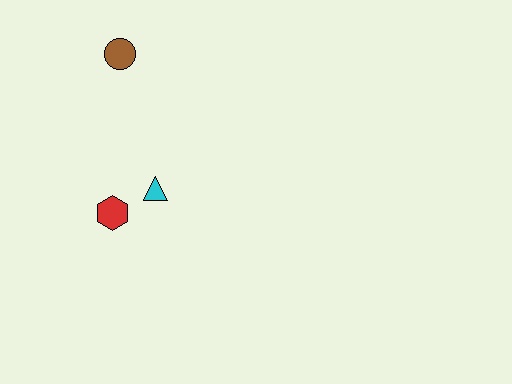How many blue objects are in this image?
There are no blue objects.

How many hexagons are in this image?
There is 1 hexagon.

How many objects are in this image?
There are 3 objects.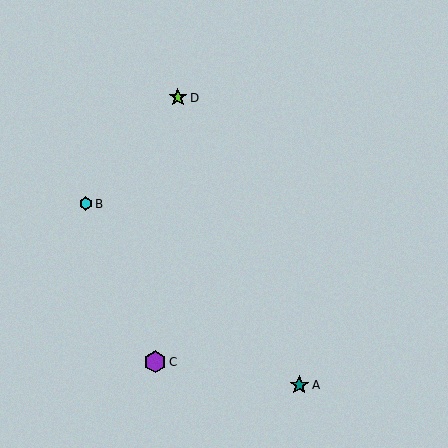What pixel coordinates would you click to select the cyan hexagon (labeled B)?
Click at (86, 204) to select the cyan hexagon B.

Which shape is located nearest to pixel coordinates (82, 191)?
The cyan hexagon (labeled B) at (86, 204) is nearest to that location.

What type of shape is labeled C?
Shape C is a purple hexagon.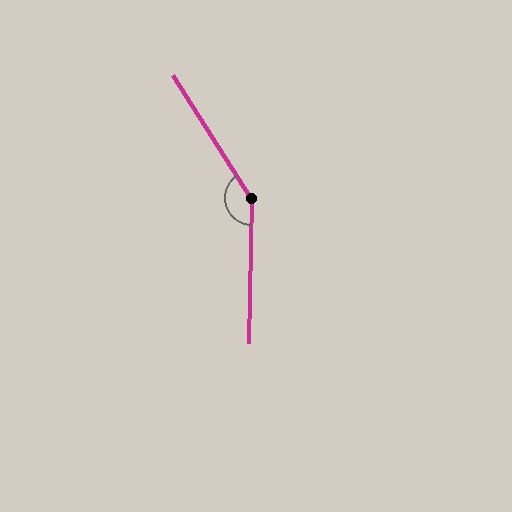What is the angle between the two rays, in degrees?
Approximately 146 degrees.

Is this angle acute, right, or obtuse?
It is obtuse.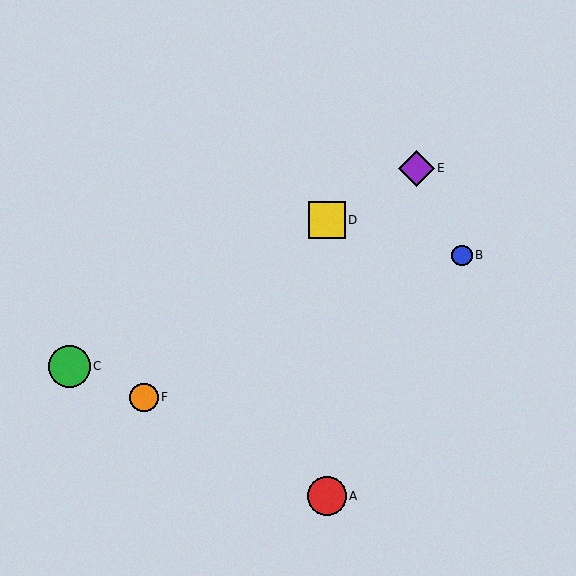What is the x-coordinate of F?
Object F is at x≈144.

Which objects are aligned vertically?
Objects A, D are aligned vertically.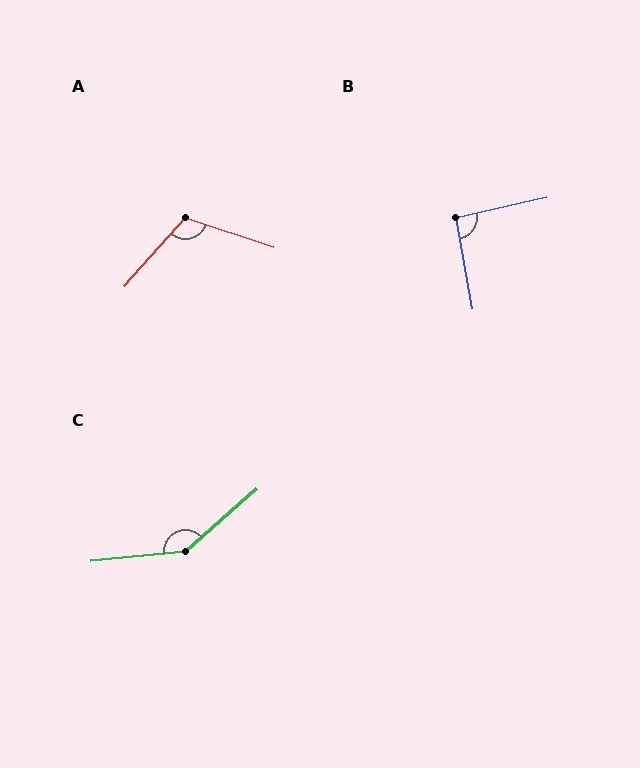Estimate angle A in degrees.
Approximately 113 degrees.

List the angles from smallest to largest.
B (92°), A (113°), C (145°).